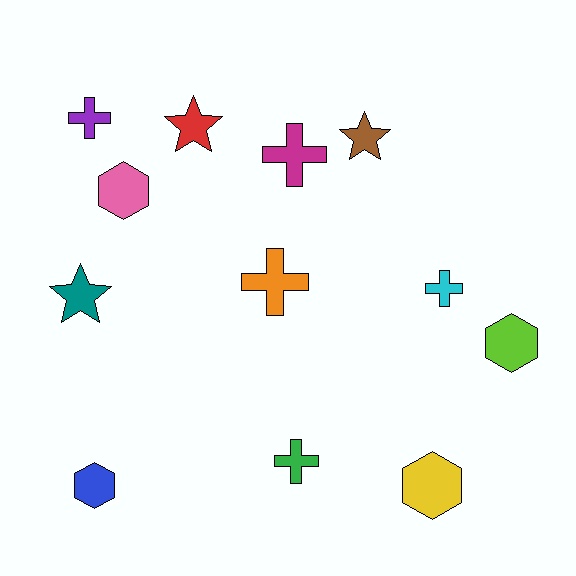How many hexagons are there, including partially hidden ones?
There are 4 hexagons.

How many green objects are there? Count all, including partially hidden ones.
There is 1 green object.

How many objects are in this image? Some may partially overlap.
There are 12 objects.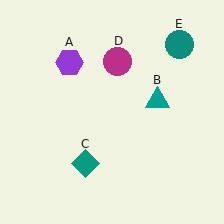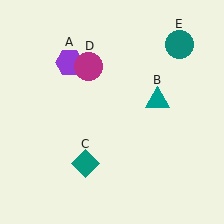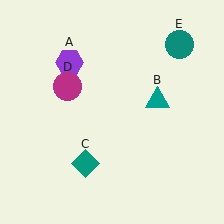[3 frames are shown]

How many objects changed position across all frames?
1 object changed position: magenta circle (object D).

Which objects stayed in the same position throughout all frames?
Purple hexagon (object A) and teal triangle (object B) and teal diamond (object C) and teal circle (object E) remained stationary.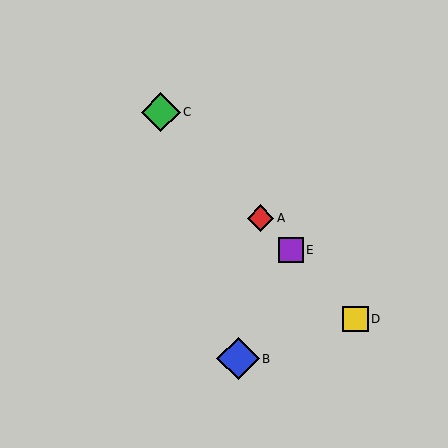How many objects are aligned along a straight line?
4 objects (A, C, D, E) are aligned along a straight line.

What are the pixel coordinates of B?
Object B is at (238, 359).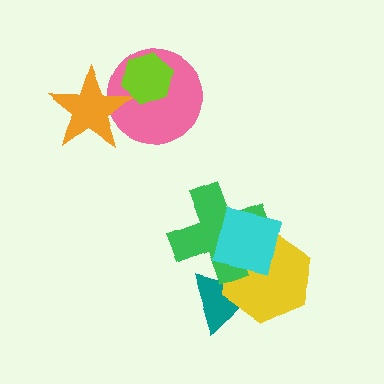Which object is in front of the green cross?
The cyan square is in front of the green cross.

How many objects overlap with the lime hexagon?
1 object overlaps with the lime hexagon.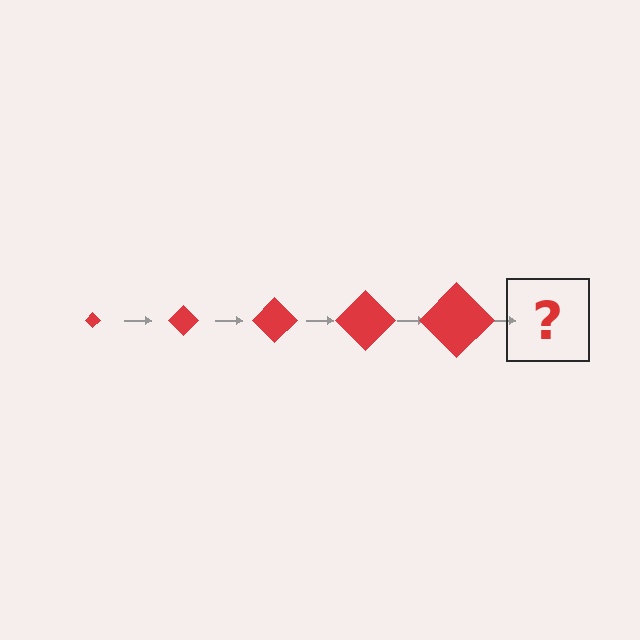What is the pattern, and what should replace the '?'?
The pattern is that the diamond gets progressively larger each step. The '?' should be a red diamond, larger than the previous one.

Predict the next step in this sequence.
The next step is a red diamond, larger than the previous one.